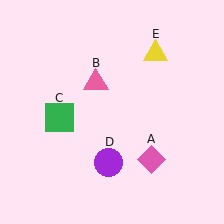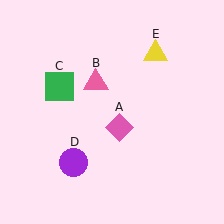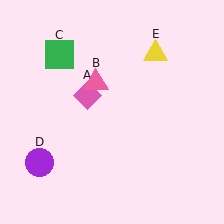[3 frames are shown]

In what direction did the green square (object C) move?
The green square (object C) moved up.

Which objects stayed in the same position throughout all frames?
Pink triangle (object B) and yellow triangle (object E) remained stationary.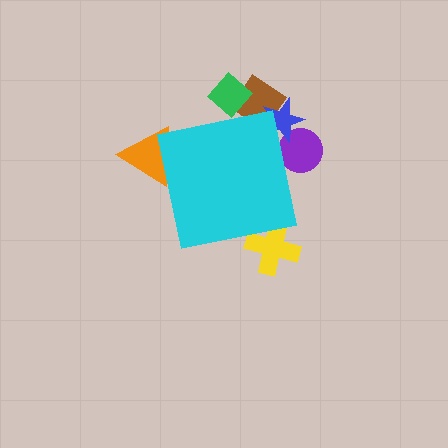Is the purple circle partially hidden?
Yes, the purple circle is partially hidden behind the cyan square.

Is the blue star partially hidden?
Yes, the blue star is partially hidden behind the cyan square.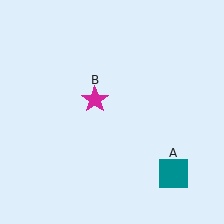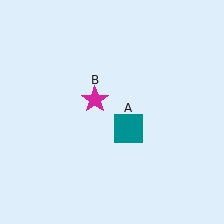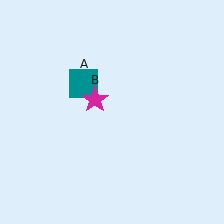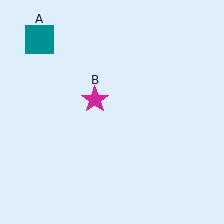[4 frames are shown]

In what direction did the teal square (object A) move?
The teal square (object A) moved up and to the left.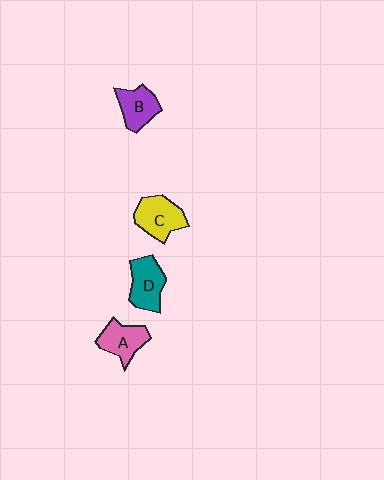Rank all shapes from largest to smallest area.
From largest to smallest: C (yellow), D (teal), A (pink), B (purple).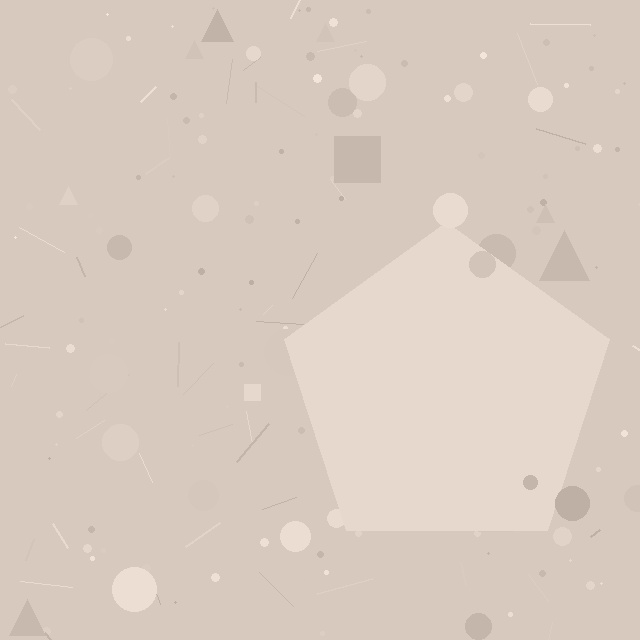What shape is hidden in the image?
A pentagon is hidden in the image.